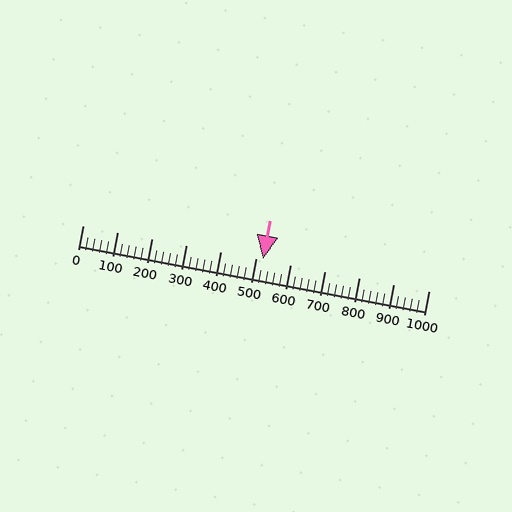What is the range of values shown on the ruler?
The ruler shows values from 0 to 1000.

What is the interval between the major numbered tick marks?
The major tick marks are spaced 100 units apart.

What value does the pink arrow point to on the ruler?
The pink arrow points to approximately 520.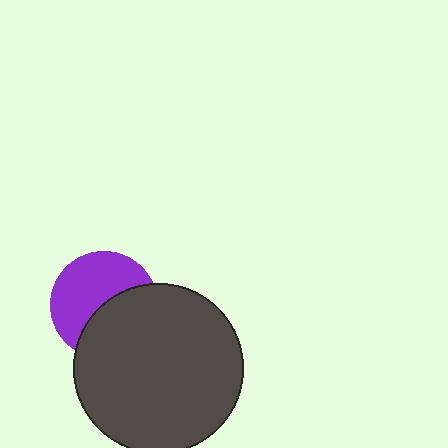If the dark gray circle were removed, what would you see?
You would see the complete purple circle.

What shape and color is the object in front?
The object in front is a dark gray circle.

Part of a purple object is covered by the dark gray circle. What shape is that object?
It is a circle.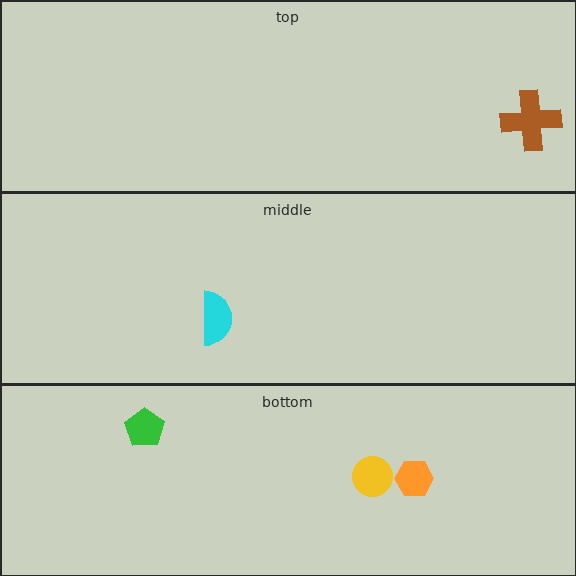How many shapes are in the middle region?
1.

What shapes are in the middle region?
The cyan semicircle.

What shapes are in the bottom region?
The orange hexagon, the green pentagon, the yellow circle.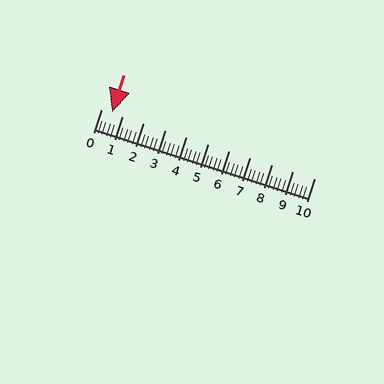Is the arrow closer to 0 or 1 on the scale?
The arrow is closer to 1.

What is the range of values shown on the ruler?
The ruler shows values from 0 to 10.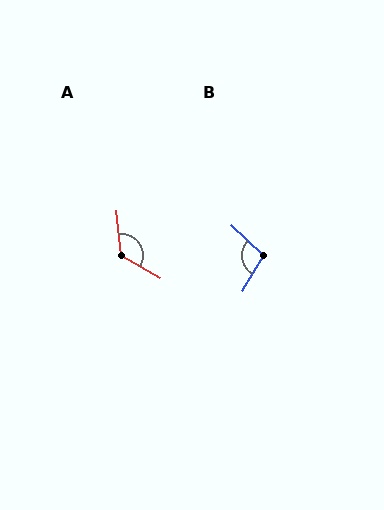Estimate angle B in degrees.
Approximately 102 degrees.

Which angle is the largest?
A, at approximately 127 degrees.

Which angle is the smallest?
B, at approximately 102 degrees.